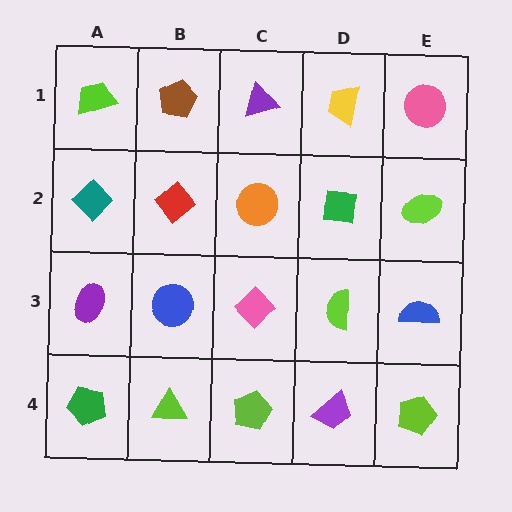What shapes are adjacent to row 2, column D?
A yellow trapezoid (row 1, column D), a lime semicircle (row 3, column D), an orange circle (row 2, column C), a lime ellipse (row 2, column E).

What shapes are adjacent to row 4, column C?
A pink diamond (row 3, column C), a lime triangle (row 4, column B), a purple trapezoid (row 4, column D).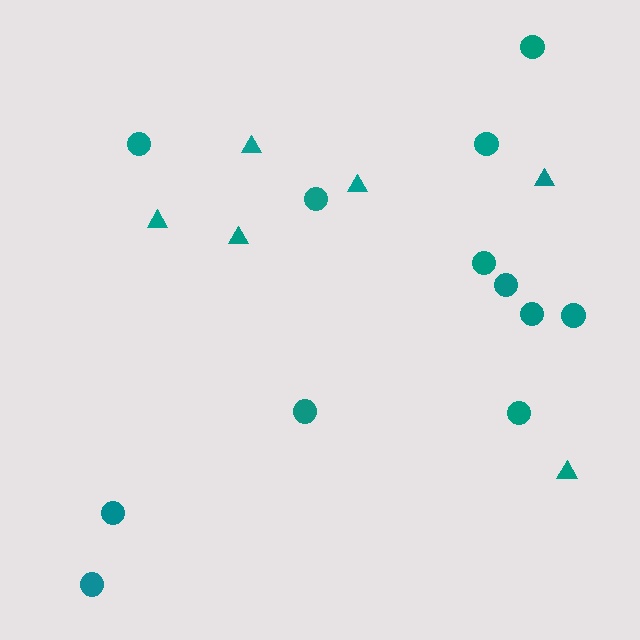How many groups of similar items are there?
There are 2 groups: one group of triangles (6) and one group of circles (12).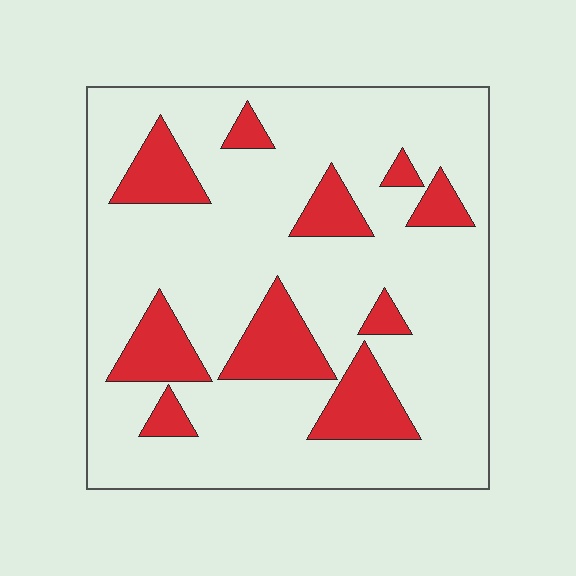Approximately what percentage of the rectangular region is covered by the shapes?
Approximately 20%.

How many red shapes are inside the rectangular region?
10.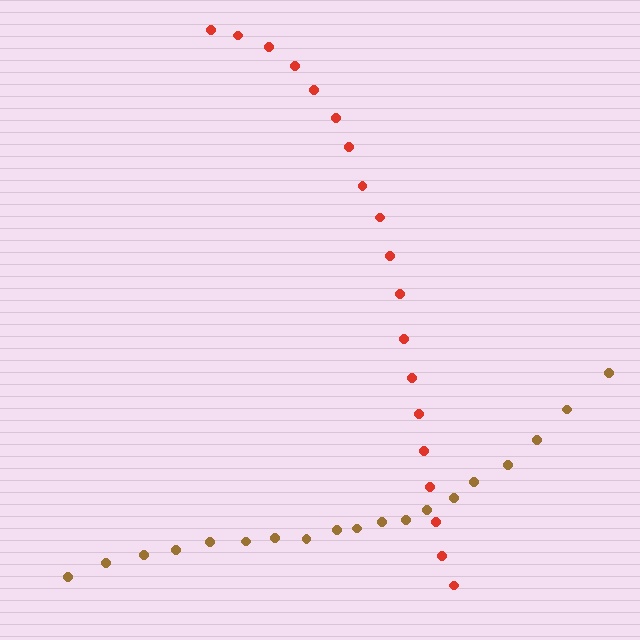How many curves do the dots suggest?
There are 2 distinct paths.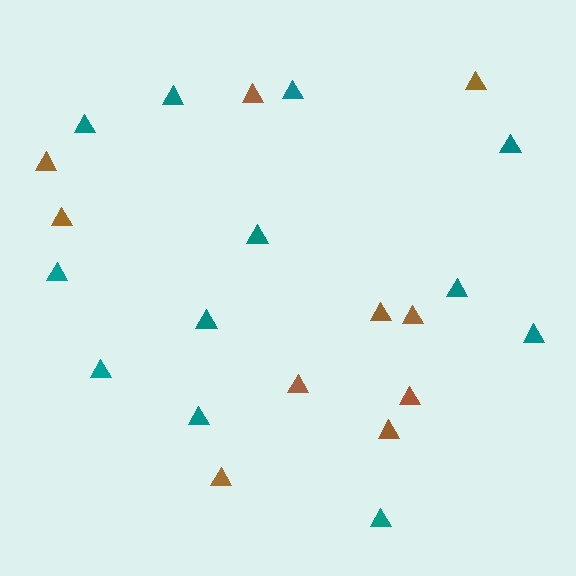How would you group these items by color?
There are 2 groups: one group of teal triangles (12) and one group of brown triangles (10).